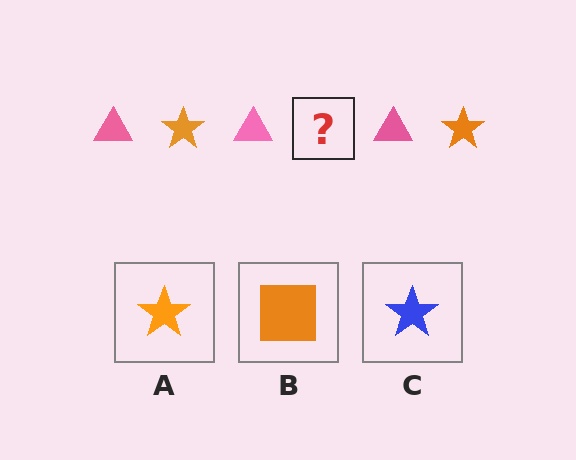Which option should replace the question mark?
Option A.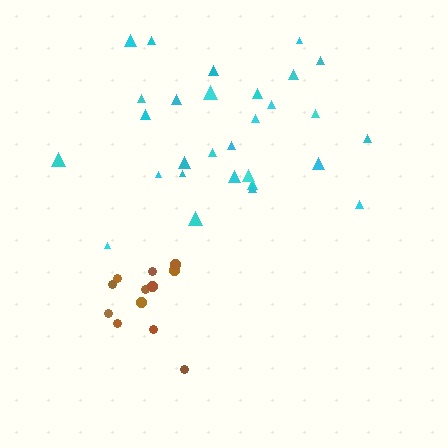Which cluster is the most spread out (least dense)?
Cyan.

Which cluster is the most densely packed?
Brown.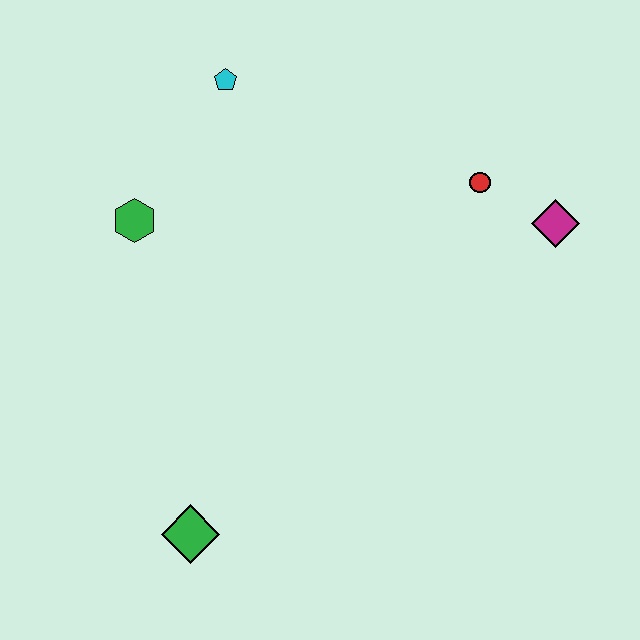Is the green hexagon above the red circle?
No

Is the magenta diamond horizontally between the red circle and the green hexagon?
No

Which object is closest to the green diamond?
The green hexagon is closest to the green diamond.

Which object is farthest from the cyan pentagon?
The green diamond is farthest from the cyan pentagon.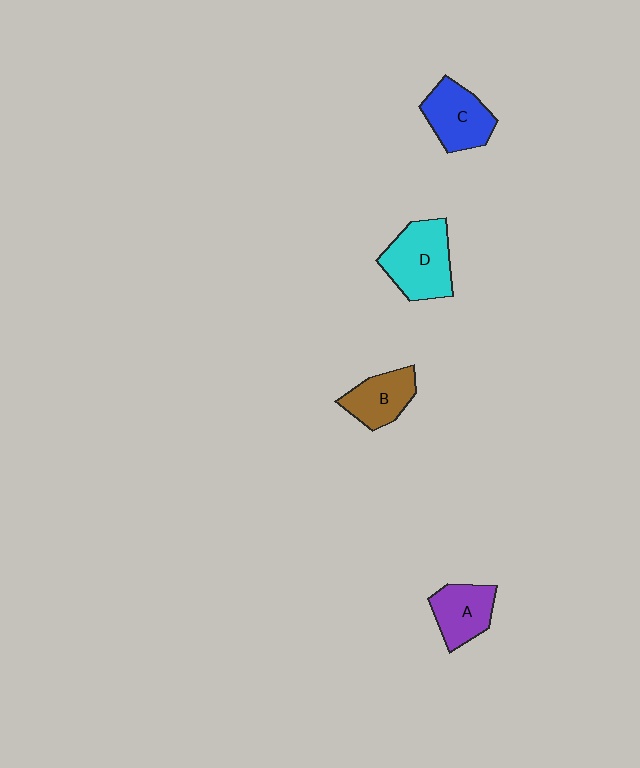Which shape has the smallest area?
Shape B (brown).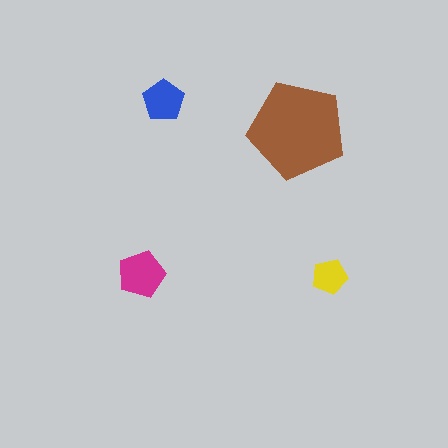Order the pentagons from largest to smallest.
the brown one, the magenta one, the blue one, the yellow one.